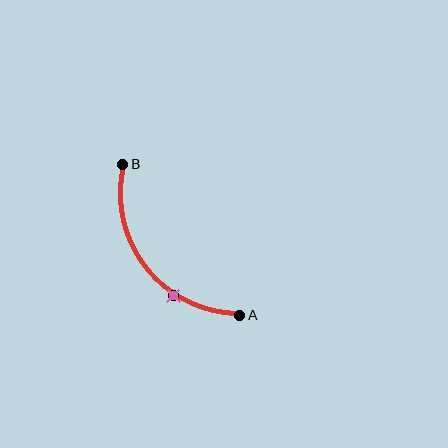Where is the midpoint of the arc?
The arc midpoint is the point on the curve farthest from the straight line joining A and B. It sits below and to the left of that line.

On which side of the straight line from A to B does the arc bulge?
The arc bulges below and to the left of the straight line connecting A and B.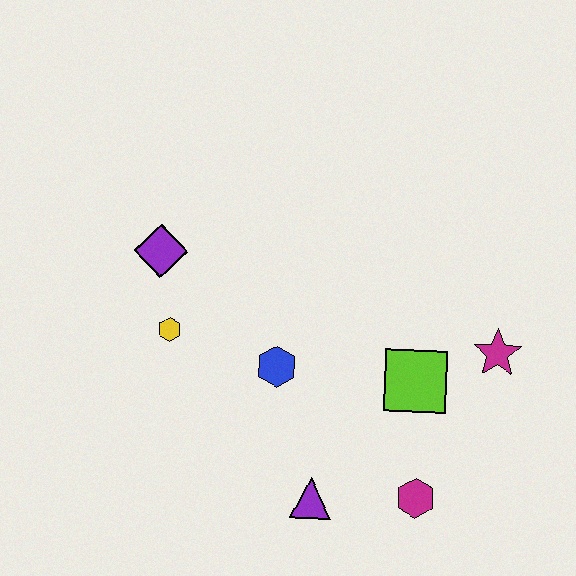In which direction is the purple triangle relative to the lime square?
The purple triangle is below the lime square.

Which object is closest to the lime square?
The magenta star is closest to the lime square.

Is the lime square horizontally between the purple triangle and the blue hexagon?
No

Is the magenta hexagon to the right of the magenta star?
No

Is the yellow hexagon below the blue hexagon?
No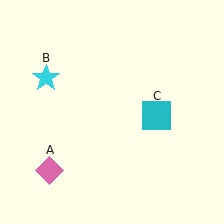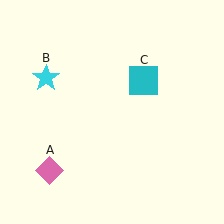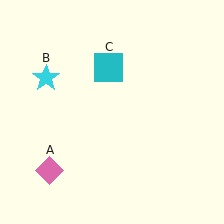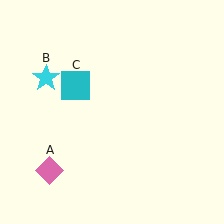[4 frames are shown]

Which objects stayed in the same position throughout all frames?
Pink diamond (object A) and cyan star (object B) remained stationary.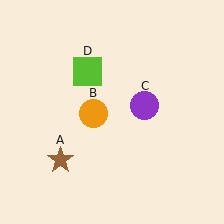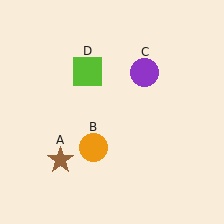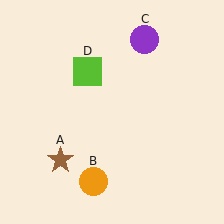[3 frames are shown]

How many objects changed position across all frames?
2 objects changed position: orange circle (object B), purple circle (object C).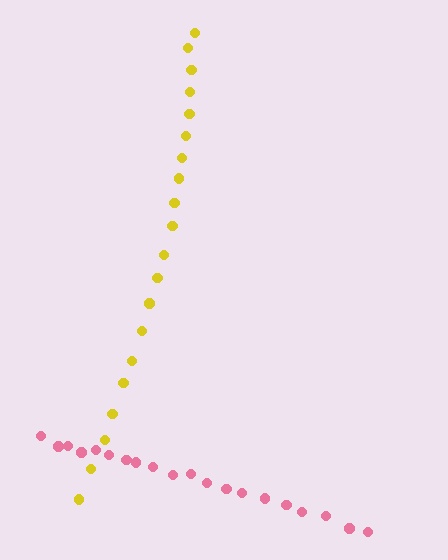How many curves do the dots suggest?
There are 2 distinct paths.